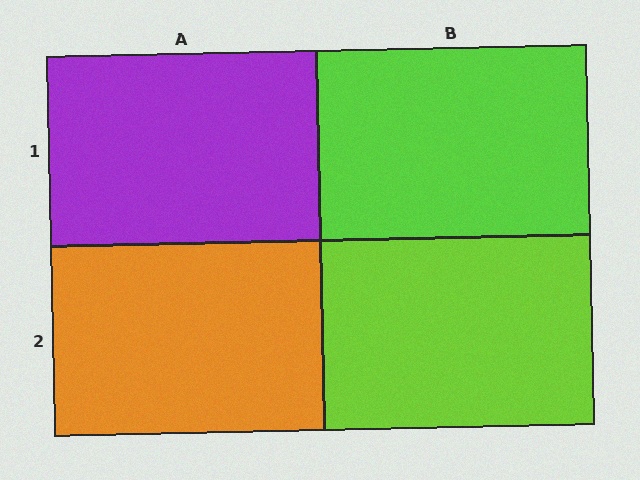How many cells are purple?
1 cell is purple.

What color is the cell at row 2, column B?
Lime.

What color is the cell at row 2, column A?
Orange.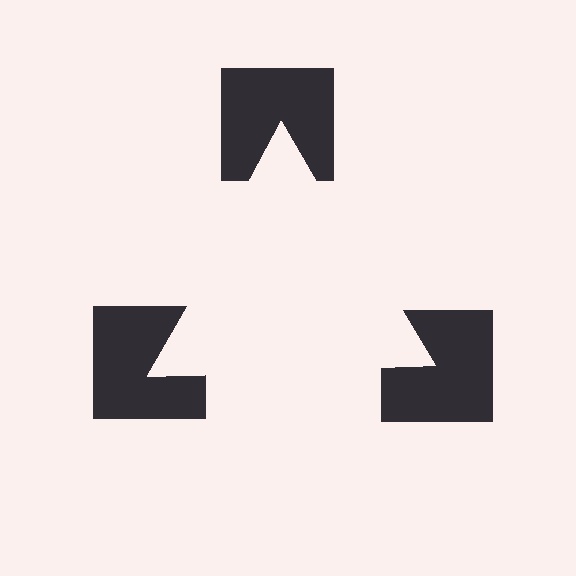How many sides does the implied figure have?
3 sides.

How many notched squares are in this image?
There are 3 — one at each vertex of the illusory triangle.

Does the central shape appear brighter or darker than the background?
It typically appears slightly brighter than the background, even though no actual brightness change is drawn.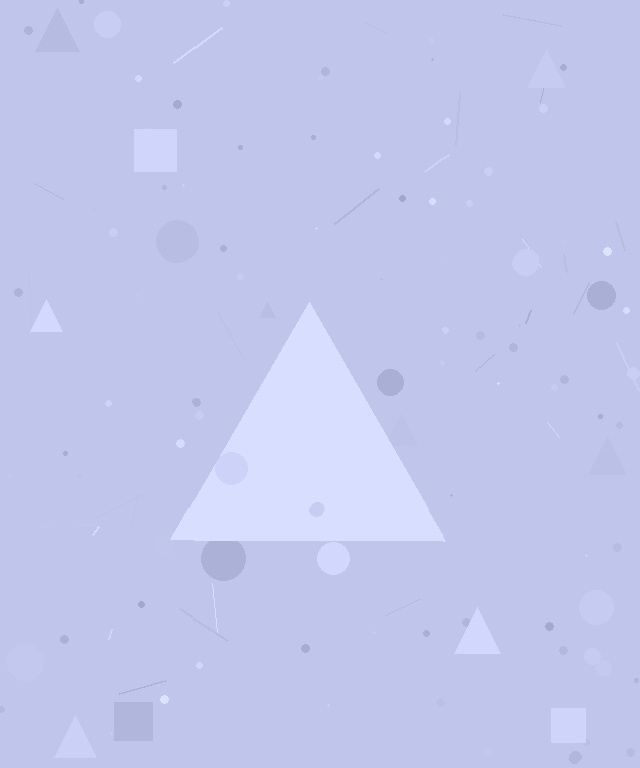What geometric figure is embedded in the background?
A triangle is embedded in the background.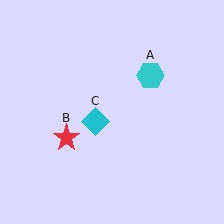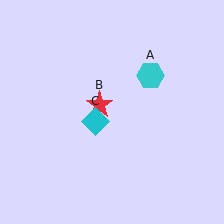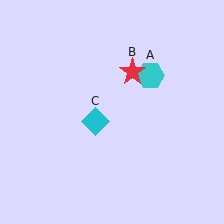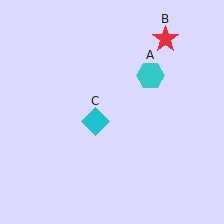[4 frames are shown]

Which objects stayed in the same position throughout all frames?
Cyan hexagon (object A) and cyan diamond (object C) remained stationary.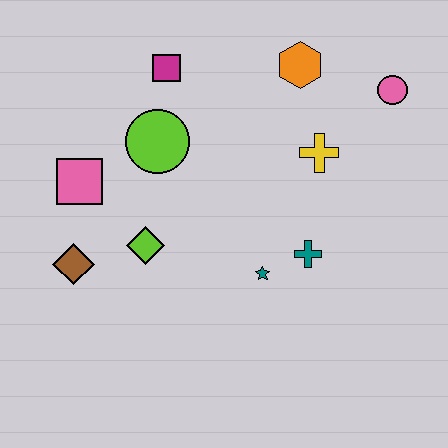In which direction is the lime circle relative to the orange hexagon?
The lime circle is to the left of the orange hexagon.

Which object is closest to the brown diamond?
The lime diamond is closest to the brown diamond.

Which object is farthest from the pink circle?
The brown diamond is farthest from the pink circle.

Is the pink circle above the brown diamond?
Yes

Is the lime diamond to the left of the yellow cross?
Yes